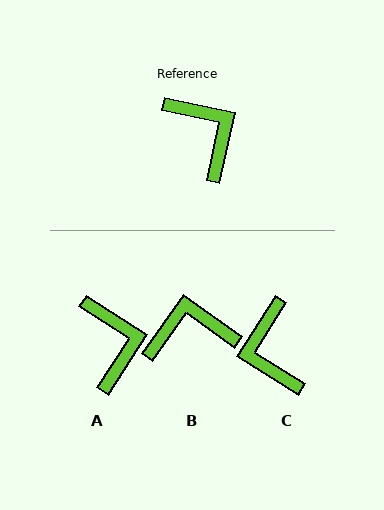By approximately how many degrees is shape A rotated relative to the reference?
Approximately 20 degrees clockwise.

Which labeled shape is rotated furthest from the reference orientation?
C, about 160 degrees away.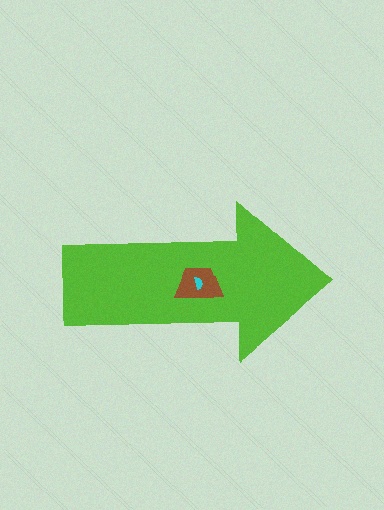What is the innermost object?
The cyan semicircle.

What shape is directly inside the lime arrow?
The brown trapezoid.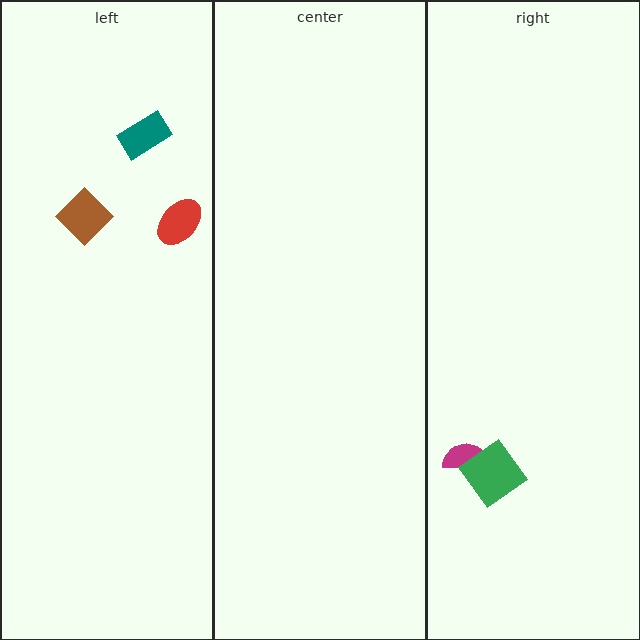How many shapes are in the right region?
2.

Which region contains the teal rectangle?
The left region.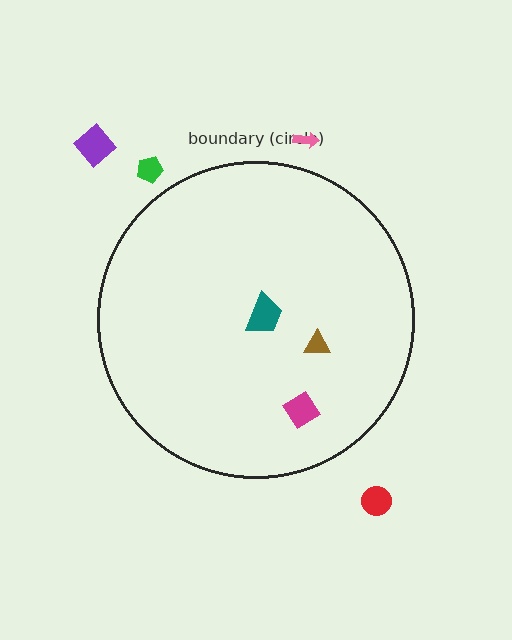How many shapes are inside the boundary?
3 inside, 4 outside.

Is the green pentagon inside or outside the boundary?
Outside.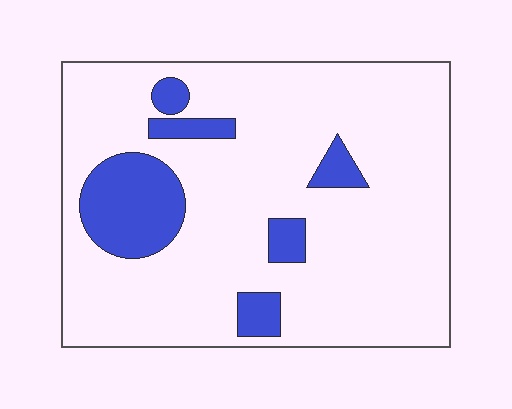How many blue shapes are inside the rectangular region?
6.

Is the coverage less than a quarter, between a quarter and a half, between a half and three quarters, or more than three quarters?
Less than a quarter.